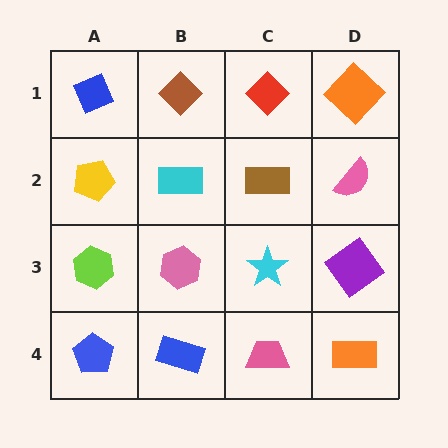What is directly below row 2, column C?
A cyan star.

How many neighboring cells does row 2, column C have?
4.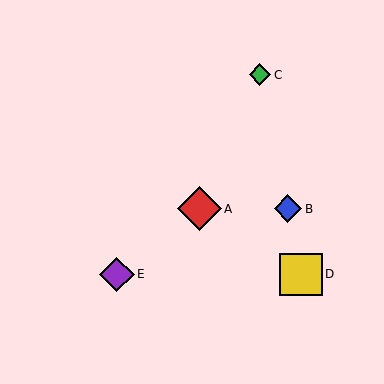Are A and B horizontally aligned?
Yes, both are at y≈209.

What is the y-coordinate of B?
Object B is at y≈209.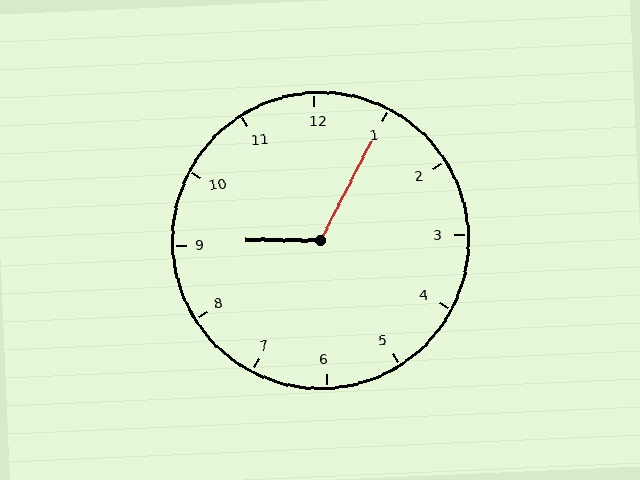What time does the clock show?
9:05.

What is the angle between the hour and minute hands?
Approximately 118 degrees.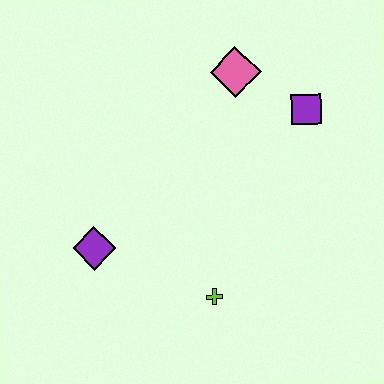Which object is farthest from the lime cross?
The pink diamond is farthest from the lime cross.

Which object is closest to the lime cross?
The purple diamond is closest to the lime cross.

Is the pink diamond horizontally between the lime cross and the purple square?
Yes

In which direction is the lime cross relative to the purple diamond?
The lime cross is to the right of the purple diamond.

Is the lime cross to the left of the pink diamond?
Yes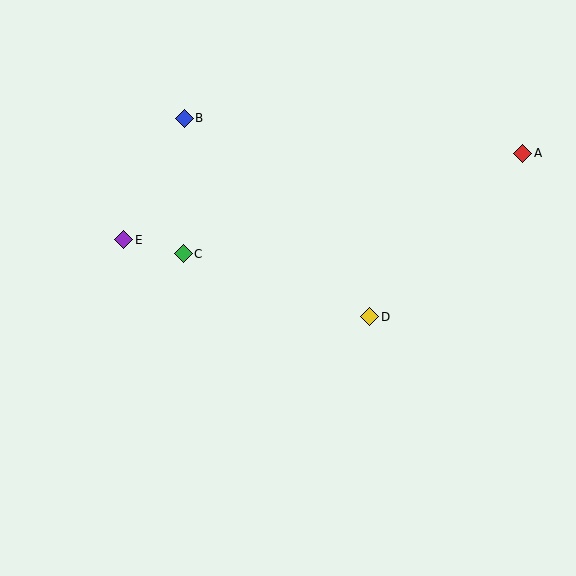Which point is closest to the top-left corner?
Point B is closest to the top-left corner.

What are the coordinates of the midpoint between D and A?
The midpoint between D and A is at (446, 235).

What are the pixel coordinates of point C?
Point C is at (183, 254).